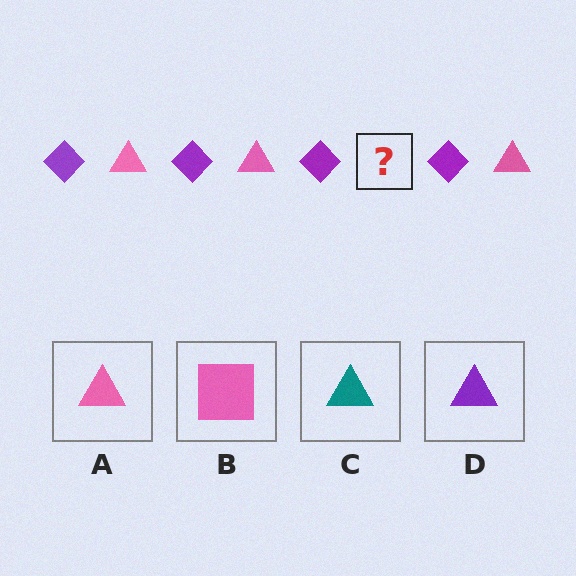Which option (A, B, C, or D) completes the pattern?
A.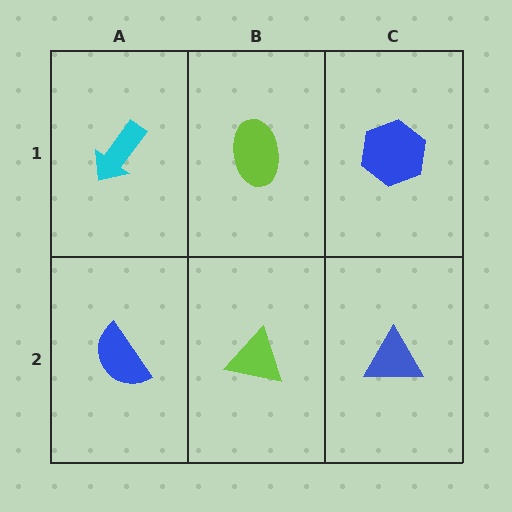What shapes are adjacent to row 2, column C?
A blue hexagon (row 1, column C), a lime triangle (row 2, column B).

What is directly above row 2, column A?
A cyan arrow.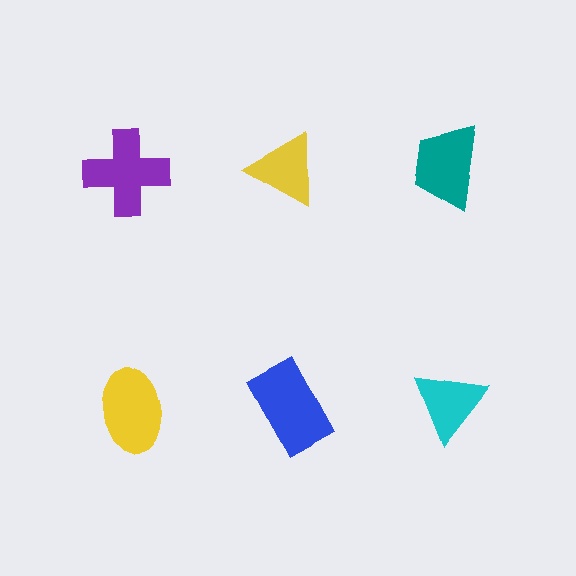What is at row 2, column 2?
A blue rectangle.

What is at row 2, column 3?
A cyan triangle.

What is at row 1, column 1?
A purple cross.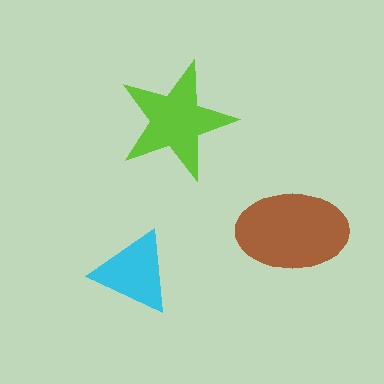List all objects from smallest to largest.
The cyan triangle, the lime star, the brown ellipse.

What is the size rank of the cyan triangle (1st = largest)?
3rd.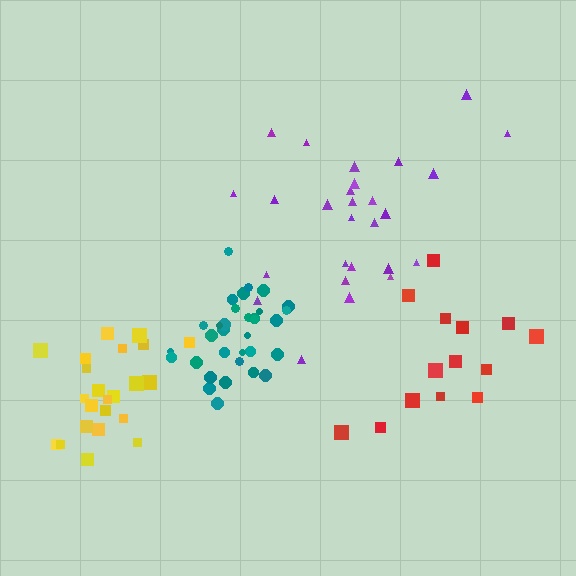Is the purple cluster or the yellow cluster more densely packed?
Yellow.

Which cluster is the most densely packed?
Teal.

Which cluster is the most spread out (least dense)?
Purple.